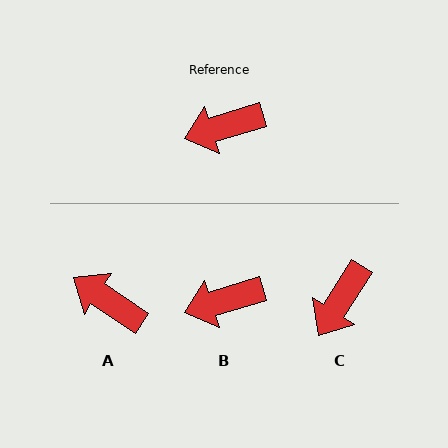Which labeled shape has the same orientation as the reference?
B.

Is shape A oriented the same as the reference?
No, it is off by about 51 degrees.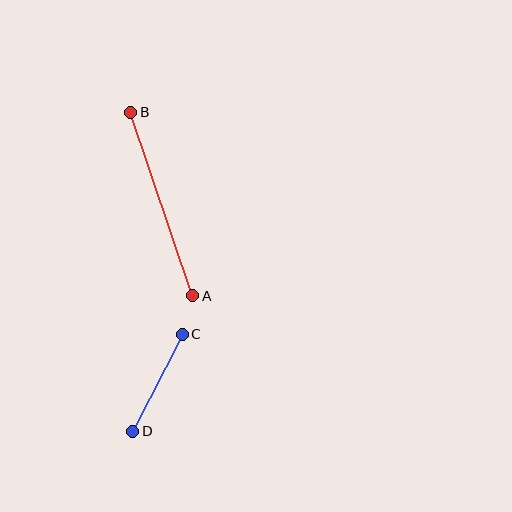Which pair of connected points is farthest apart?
Points A and B are farthest apart.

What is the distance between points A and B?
The distance is approximately 194 pixels.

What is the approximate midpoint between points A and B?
The midpoint is at approximately (162, 204) pixels.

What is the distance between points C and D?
The distance is approximately 109 pixels.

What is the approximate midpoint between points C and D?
The midpoint is at approximately (157, 383) pixels.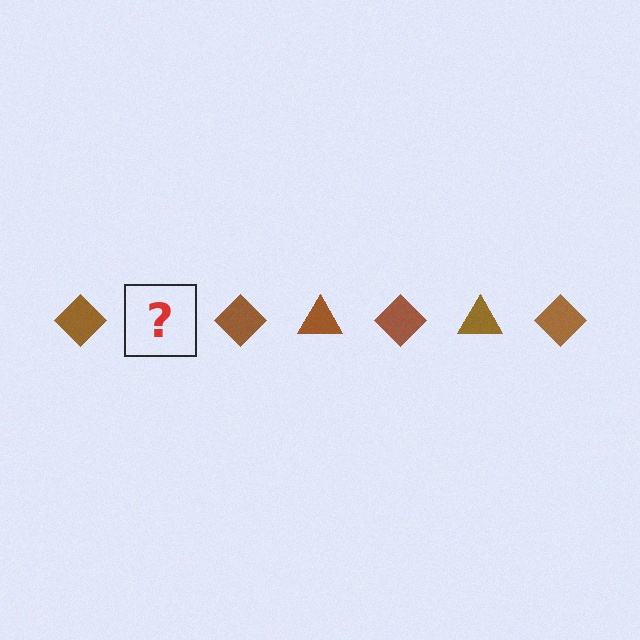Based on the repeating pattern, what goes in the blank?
The blank should be a brown triangle.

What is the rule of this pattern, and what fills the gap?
The rule is that the pattern cycles through diamond, triangle shapes in brown. The gap should be filled with a brown triangle.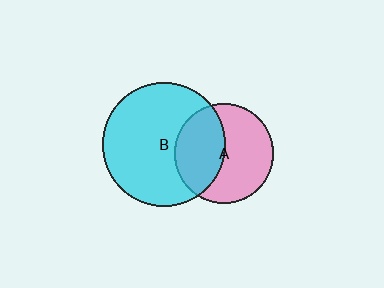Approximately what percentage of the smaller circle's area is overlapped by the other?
Approximately 40%.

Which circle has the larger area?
Circle B (cyan).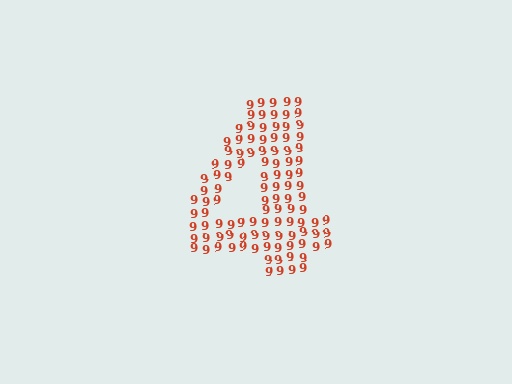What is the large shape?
The large shape is the digit 4.